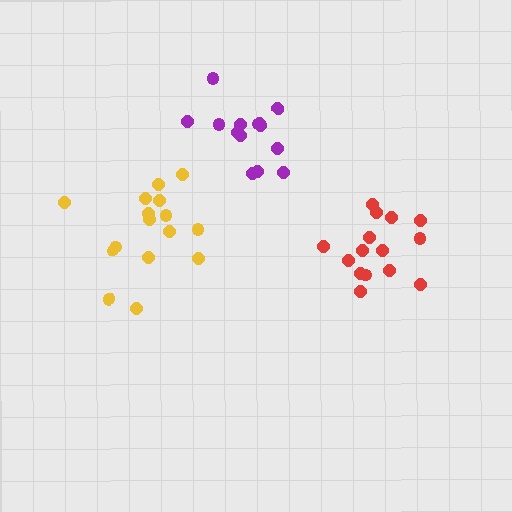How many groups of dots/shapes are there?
There are 3 groups.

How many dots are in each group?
Group 1: 16 dots, Group 2: 14 dots, Group 3: 15 dots (45 total).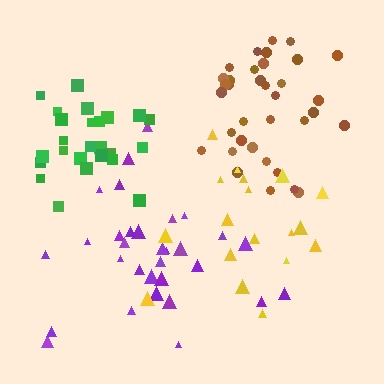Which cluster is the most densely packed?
Green.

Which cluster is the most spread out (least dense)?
Yellow.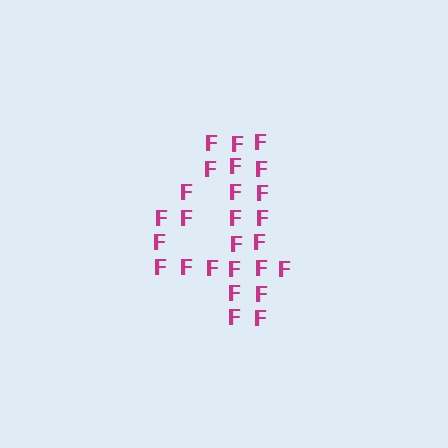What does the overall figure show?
The overall figure shows the digit 4.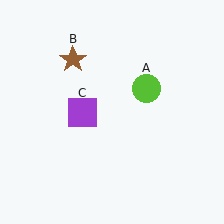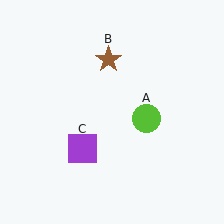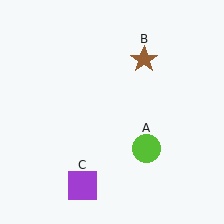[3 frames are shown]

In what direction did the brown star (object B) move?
The brown star (object B) moved right.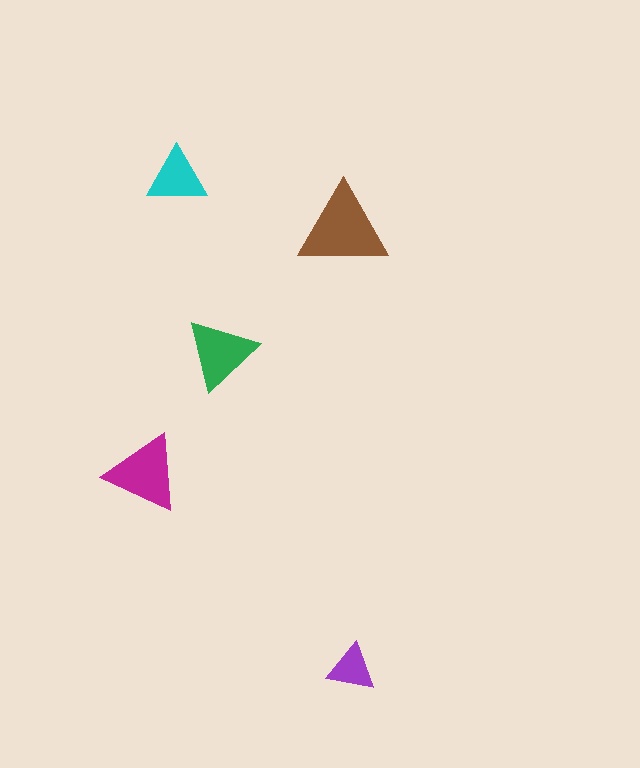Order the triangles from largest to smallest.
the brown one, the magenta one, the green one, the cyan one, the purple one.